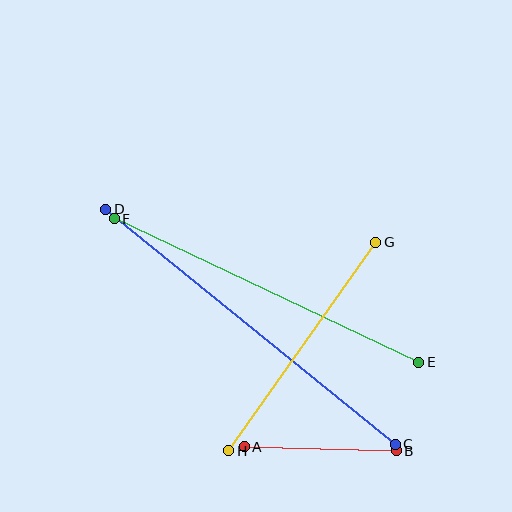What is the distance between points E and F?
The distance is approximately 336 pixels.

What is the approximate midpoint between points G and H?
The midpoint is at approximately (302, 346) pixels.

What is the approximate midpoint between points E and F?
The midpoint is at approximately (267, 291) pixels.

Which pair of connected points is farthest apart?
Points C and D are farthest apart.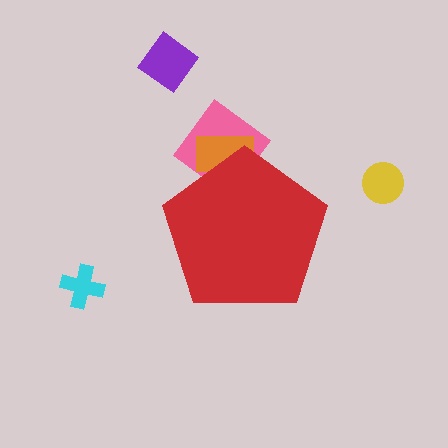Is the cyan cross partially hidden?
No, the cyan cross is fully visible.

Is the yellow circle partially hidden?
No, the yellow circle is fully visible.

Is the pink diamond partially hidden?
Yes, the pink diamond is partially hidden behind the red pentagon.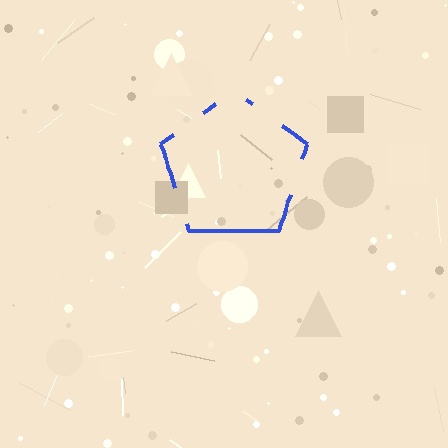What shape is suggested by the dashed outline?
The dashed outline suggests a pentagon.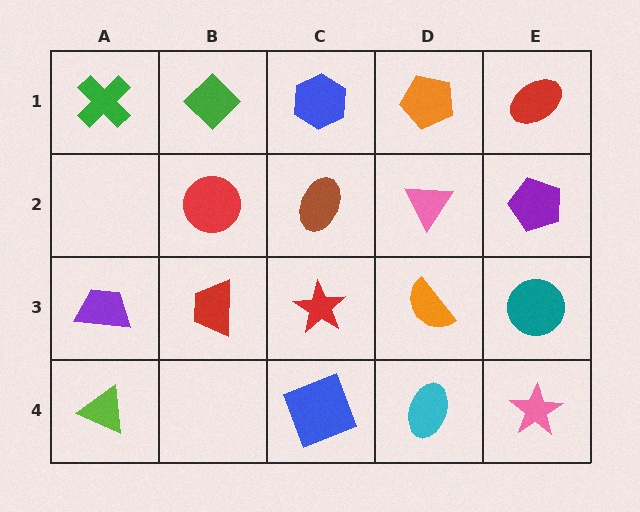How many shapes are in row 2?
4 shapes.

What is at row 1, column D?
An orange pentagon.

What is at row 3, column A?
A purple trapezoid.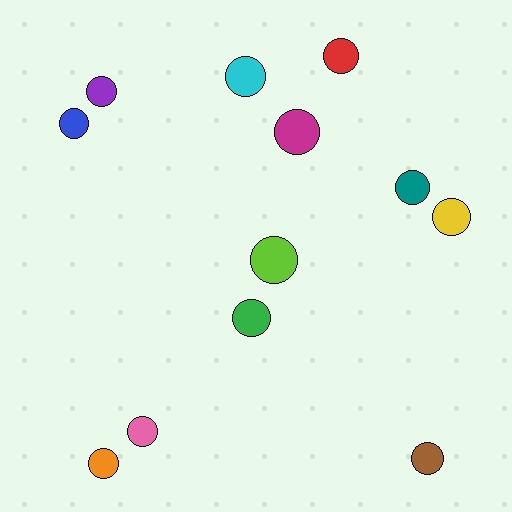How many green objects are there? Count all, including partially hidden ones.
There is 1 green object.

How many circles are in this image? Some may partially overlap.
There are 12 circles.